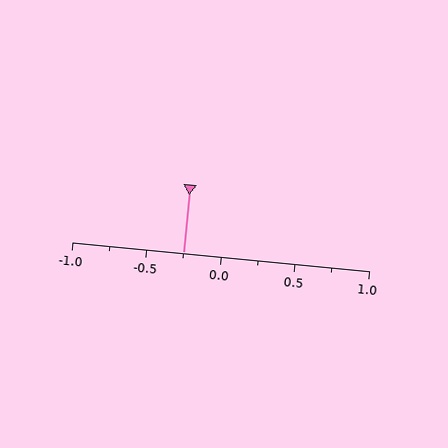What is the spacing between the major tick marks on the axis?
The major ticks are spaced 0.5 apart.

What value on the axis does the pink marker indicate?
The marker indicates approximately -0.25.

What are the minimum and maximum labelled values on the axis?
The axis runs from -1.0 to 1.0.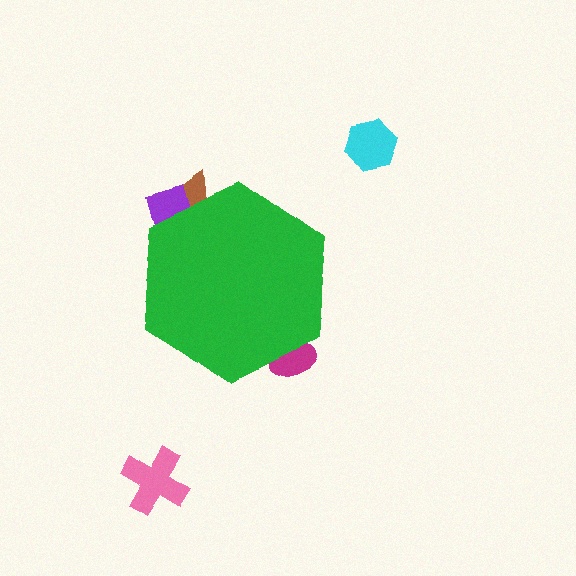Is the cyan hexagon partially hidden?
No, the cyan hexagon is fully visible.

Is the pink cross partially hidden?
No, the pink cross is fully visible.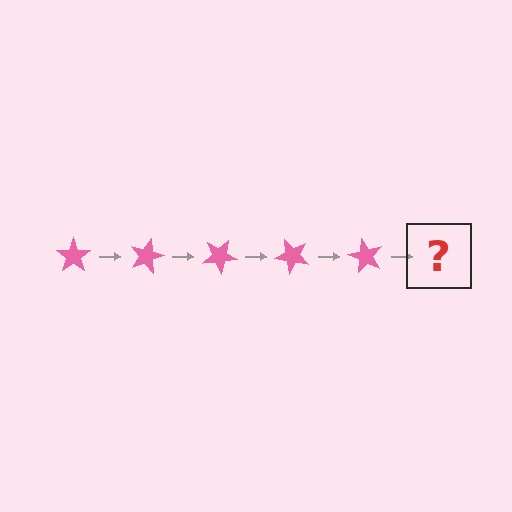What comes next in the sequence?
The next element should be a pink star rotated 75 degrees.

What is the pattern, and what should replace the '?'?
The pattern is that the star rotates 15 degrees each step. The '?' should be a pink star rotated 75 degrees.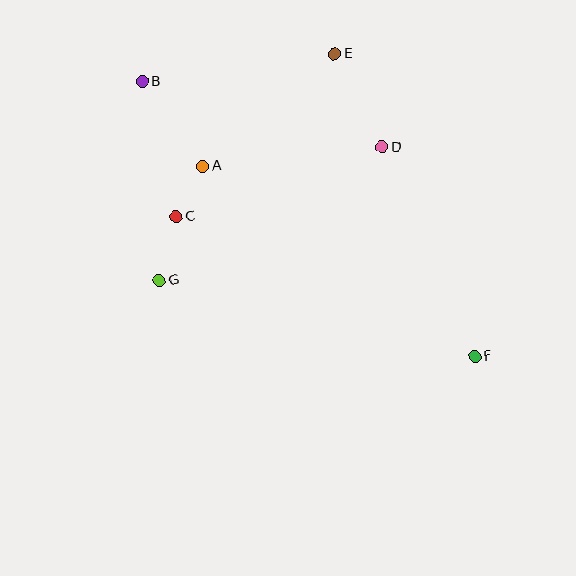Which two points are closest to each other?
Points A and C are closest to each other.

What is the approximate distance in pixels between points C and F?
The distance between C and F is approximately 330 pixels.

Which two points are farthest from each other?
Points B and F are farthest from each other.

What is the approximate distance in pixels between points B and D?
The distance between B and D is approximately 249 pixels.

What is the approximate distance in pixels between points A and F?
The distance between A and F is approximately 332 pixels.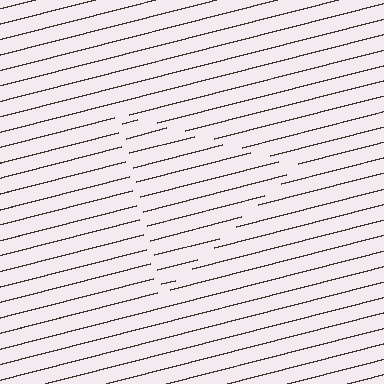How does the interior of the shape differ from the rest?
The interior of the shape contains the same grating, shifted by half a period — the contour is defined by the phase discontinuity where line-ends from the inner and outer gratings abut.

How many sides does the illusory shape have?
3 sides — the line-ends trace a triangle.